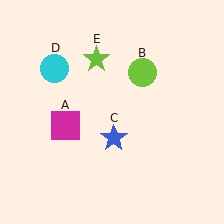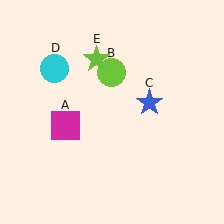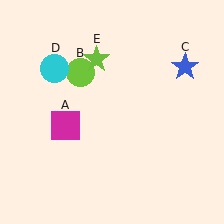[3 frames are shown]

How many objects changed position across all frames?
2 objects changed position: lime circle (object B), blue star (object C).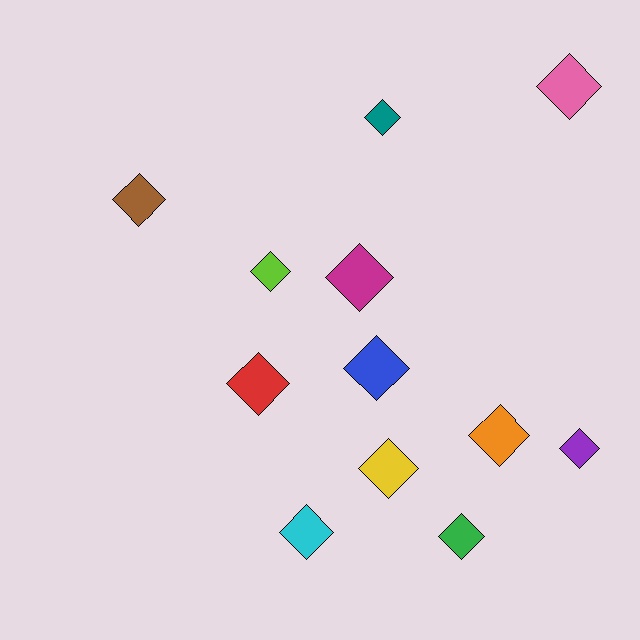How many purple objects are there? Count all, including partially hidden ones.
There is 1 purple object.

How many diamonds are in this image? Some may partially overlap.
There are 12 diamonds.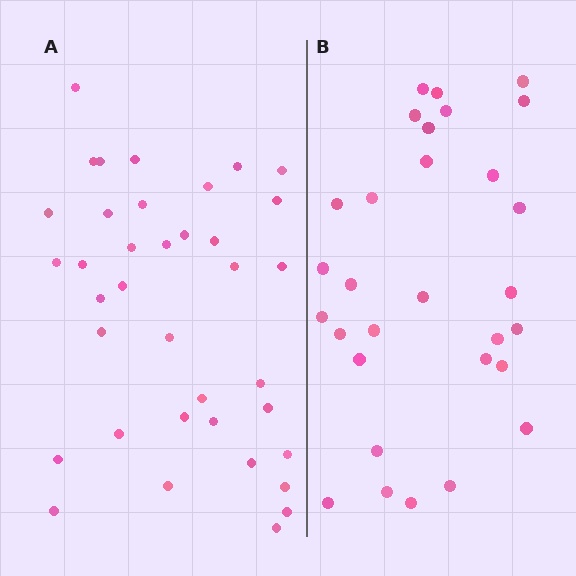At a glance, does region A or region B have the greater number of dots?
Region A (the left region) has more dots.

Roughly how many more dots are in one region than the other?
Region A has roughly 8 or so more dots than region B.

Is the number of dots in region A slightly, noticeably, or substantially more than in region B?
Region A has only slightly more — the two regions are fairly close. The ratio is roughly 1.2 to 1.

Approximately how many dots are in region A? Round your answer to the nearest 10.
About 40 dots. (The exact count is 37, which rounds to 40.)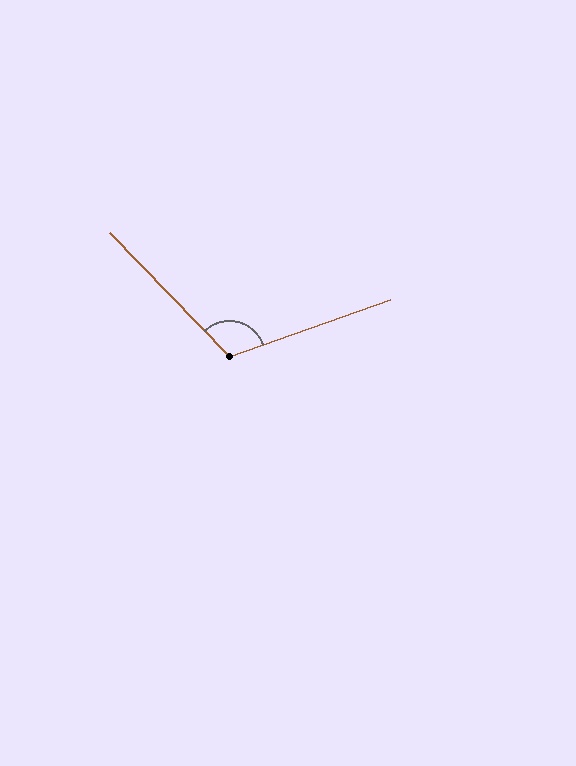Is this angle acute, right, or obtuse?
It is obtuse.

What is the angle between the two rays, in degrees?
Approximately 115 degrees.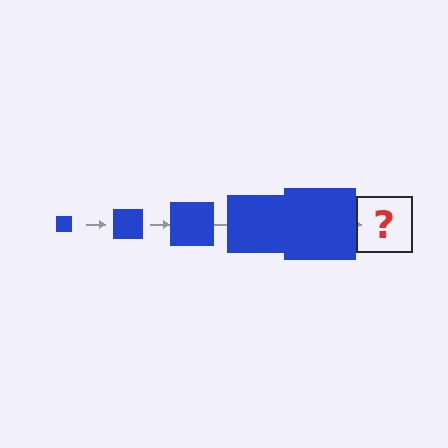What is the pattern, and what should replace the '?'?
The pattern is that the square gets progressively larger each step. The '?' should be a blue square, larger than the previous one.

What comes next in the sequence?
The next element should be a blue square, larger than the previous one.